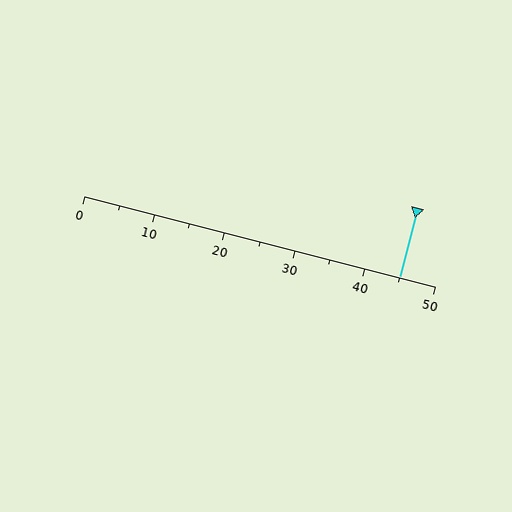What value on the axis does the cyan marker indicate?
The marker indicates approximately 45.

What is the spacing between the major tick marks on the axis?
The major ticks are spaced 10 apart.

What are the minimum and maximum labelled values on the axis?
The axis runs from 0 to 50.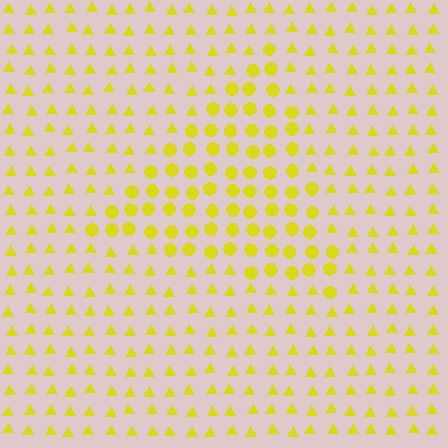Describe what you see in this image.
The image is filled with small yellow elements arranged in a uniform grid. A triangle-shaped region contains circles, while the surrounding area contains triangles. The boundary is defined purely by the change in element shape.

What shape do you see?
I see a triangle.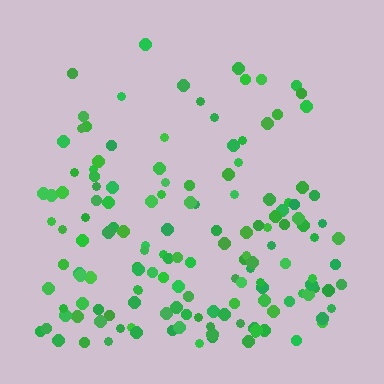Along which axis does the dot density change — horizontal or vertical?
Vertical.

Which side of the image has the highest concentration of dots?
The bottom.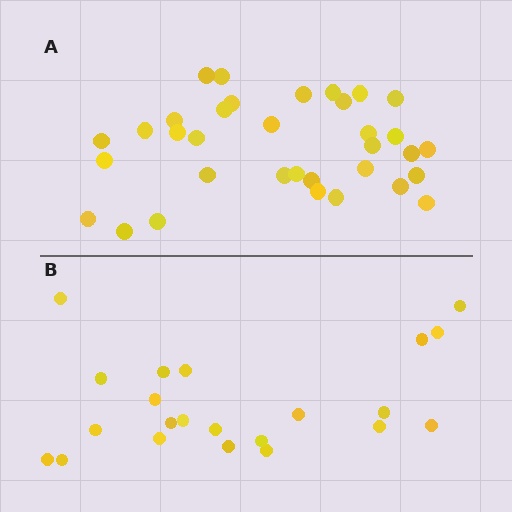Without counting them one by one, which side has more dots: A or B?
Region A (the top region) has more dots.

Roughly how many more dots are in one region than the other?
Region A has roughly 12 or so more dots than region B.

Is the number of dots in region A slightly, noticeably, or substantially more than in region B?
Region A has substantially more. The ratio is roughly 1.5 to 1.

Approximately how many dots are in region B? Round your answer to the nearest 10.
About 20 dots. (The exact count is 22, which rounds to 20.)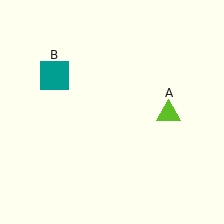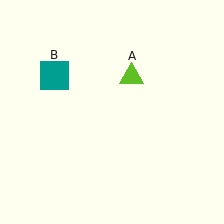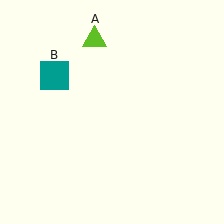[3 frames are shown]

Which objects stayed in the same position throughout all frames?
Teal square (object B) remained stationary.